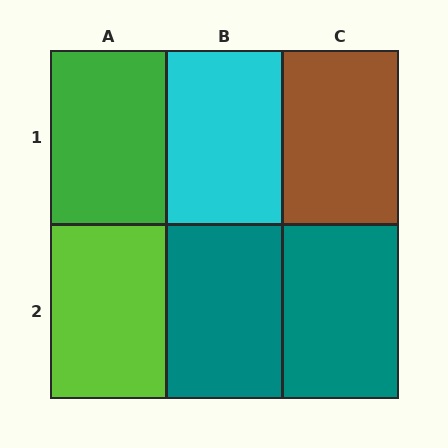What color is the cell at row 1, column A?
Green.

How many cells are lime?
1 cell is lime.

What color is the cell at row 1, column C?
Brown.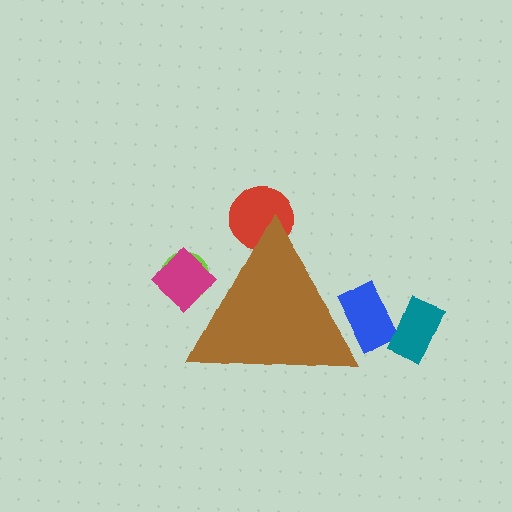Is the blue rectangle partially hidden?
Yes, the blue rectangle is partially hidden behind the brown triangle.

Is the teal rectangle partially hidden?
No, the teal rectangle is fully visible.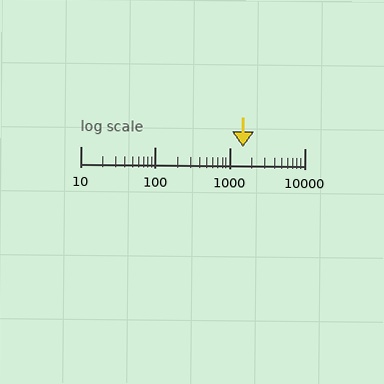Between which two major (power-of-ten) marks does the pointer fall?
The pointer is between 1000 and 10000.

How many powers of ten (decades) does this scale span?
The scale spans 3 decades, from 10 to 10000.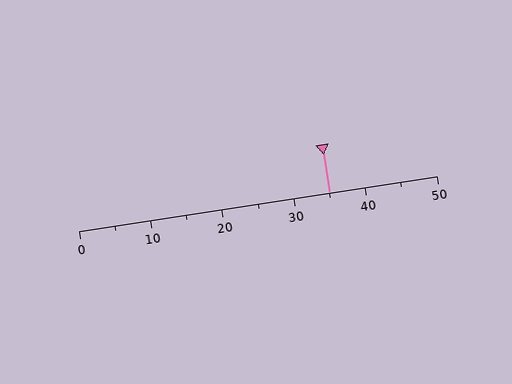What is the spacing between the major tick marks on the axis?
The major ticks are spaced 10 apart.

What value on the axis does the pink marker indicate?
The marker indicates approximately 35.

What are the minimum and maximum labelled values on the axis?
The axis runs from 0 to 50.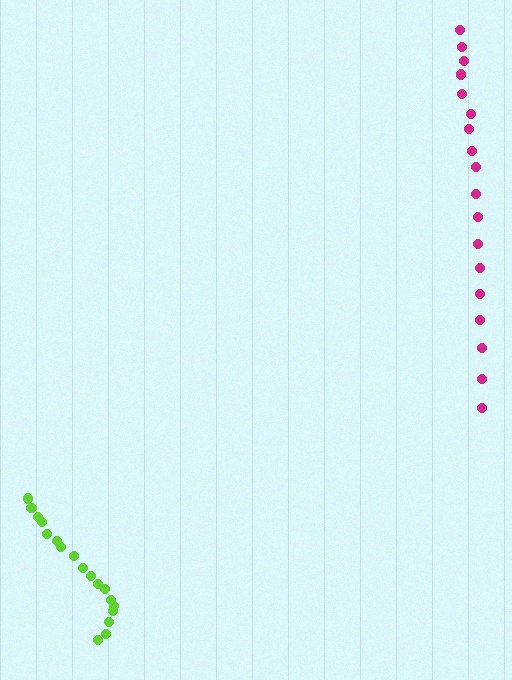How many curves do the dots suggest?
There are 2 distinct paths.